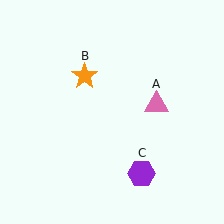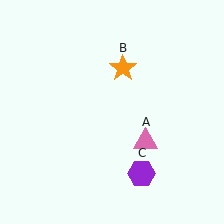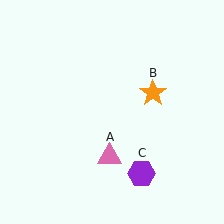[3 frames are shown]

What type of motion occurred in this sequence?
The pink triangle (object A), orange star (object B) rotated clockwise around the center of the scene.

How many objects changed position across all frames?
2 objects changed position: pink triangle (object A), orange star (object B).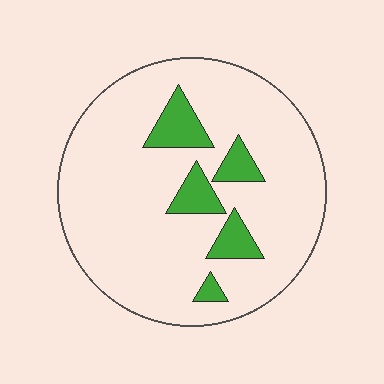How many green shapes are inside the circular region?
5.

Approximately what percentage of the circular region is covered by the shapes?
Approximately 15%.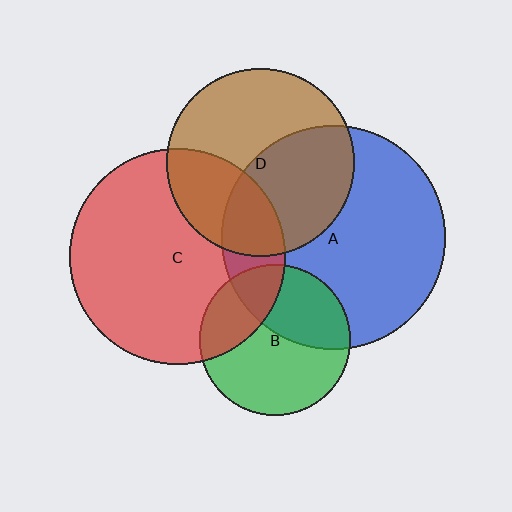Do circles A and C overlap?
Yes.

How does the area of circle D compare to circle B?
Approximately 1.5 times.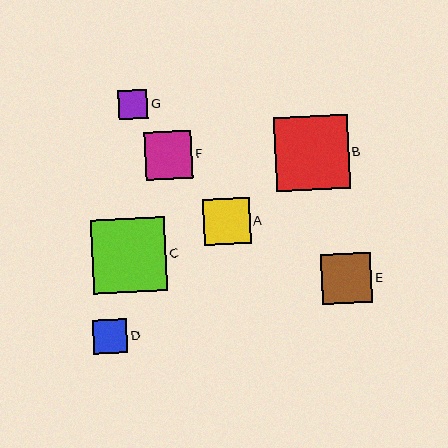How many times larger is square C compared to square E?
Square C is approximately 1.5 times the size of square E.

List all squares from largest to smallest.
From largest to smallest: B, C, E, F, A, D, G.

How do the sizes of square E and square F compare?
Square E and square F are approximately the same size.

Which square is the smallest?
Square G is the smallest with a size of approximately 29 pixels.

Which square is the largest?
Square B is the largest with a size of approximately 74 pixels.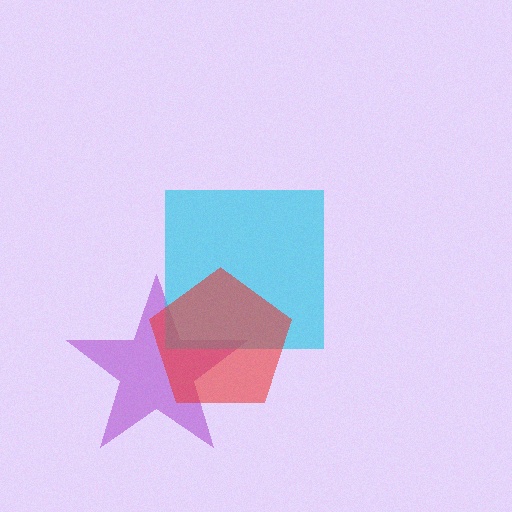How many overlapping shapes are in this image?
There are 3 overlapping shapes in the image.